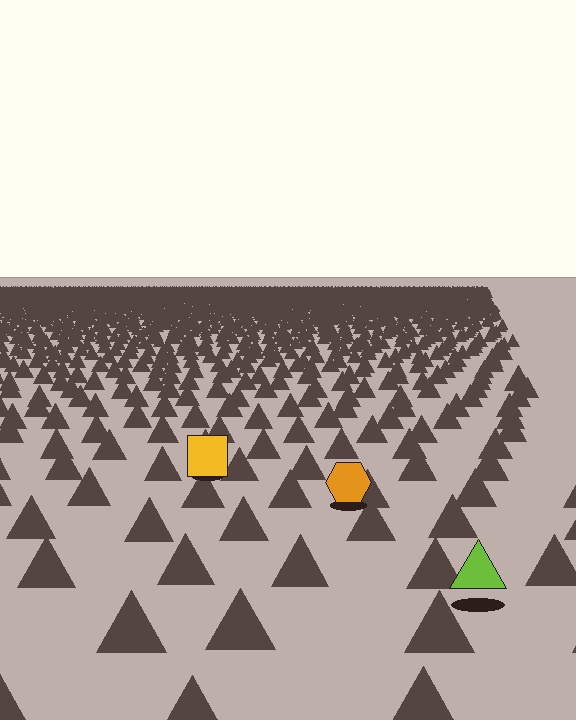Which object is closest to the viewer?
The lime triangle is closest. The texture marks near it are larger and more spread out.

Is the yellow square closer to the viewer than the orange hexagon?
No. The orange hexagon is closer — you can tell from the texture gradient: the ground texture is coarser near it.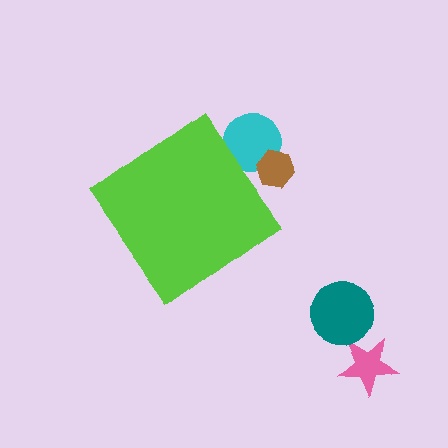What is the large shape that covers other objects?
A lime diamond.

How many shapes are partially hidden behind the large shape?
2 shapes are partially hidden.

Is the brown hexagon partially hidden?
Yes, the brown hexagon is partially hidden behind the lime diamond.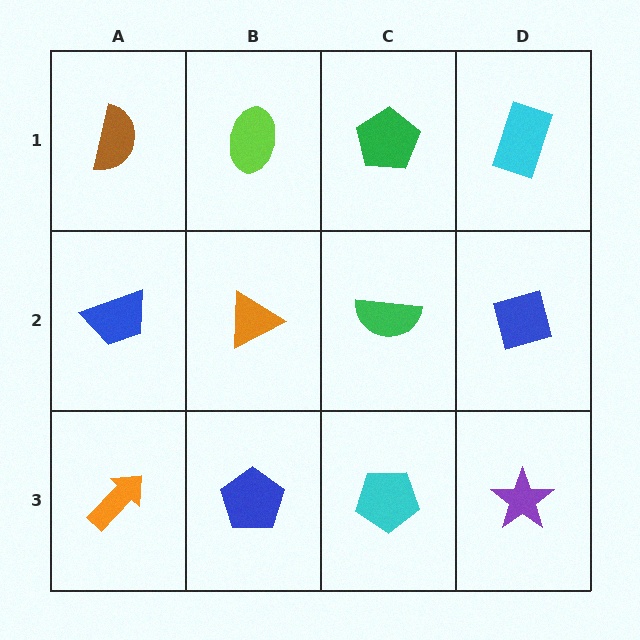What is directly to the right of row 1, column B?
A green pentagon.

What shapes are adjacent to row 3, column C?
A green semicircle (row 2, column C), a blue pentagon (row 3, column B), a purple star (row 3, column D).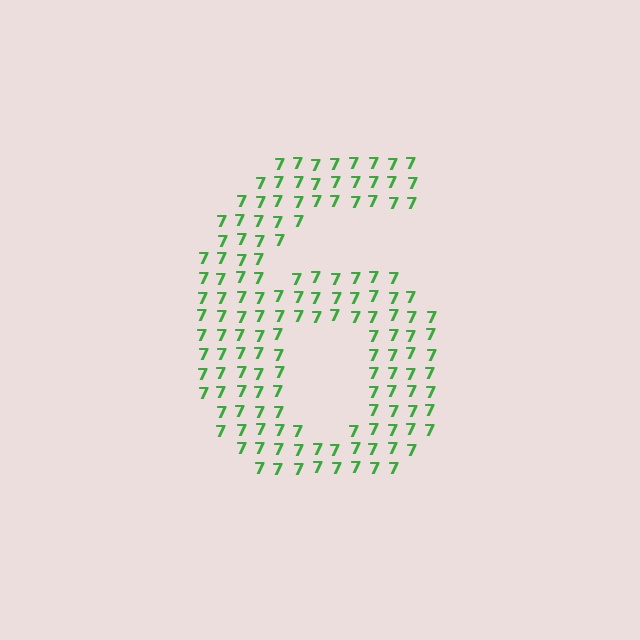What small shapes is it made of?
It is made of small digit 7's.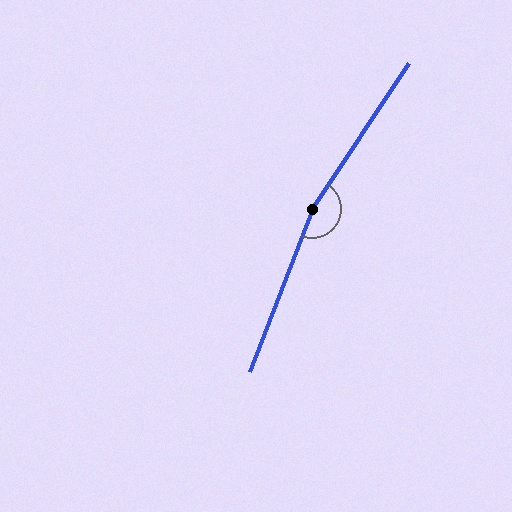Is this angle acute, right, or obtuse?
It is obtuse.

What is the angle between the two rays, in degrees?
Approximately 167 degrees.